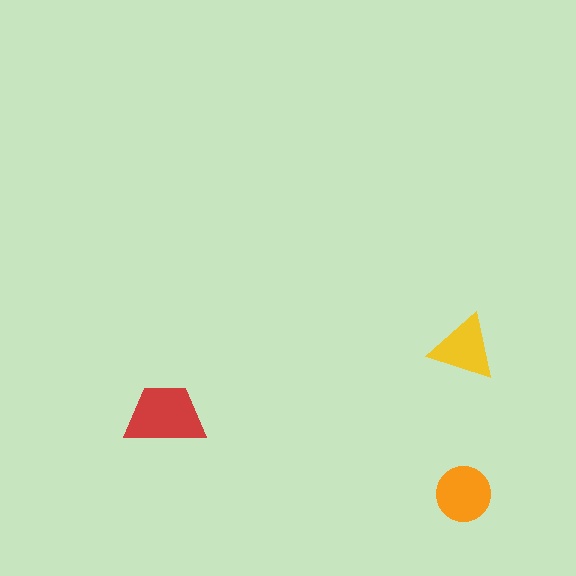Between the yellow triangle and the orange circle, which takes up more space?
The orange circle.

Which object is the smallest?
The yellow triangle.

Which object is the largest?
The red trapezoid.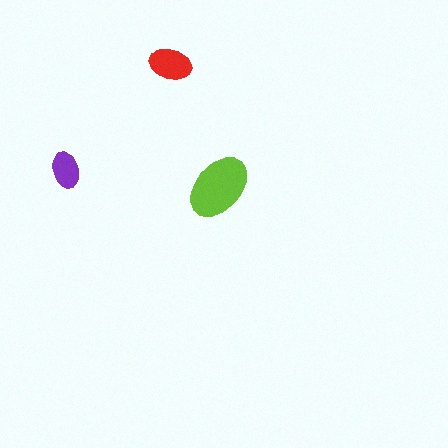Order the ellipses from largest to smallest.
the lime one, the red one, the purple one.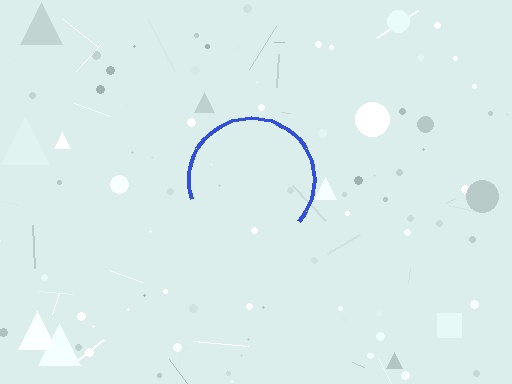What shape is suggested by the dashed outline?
The dashed outline suggests a circle.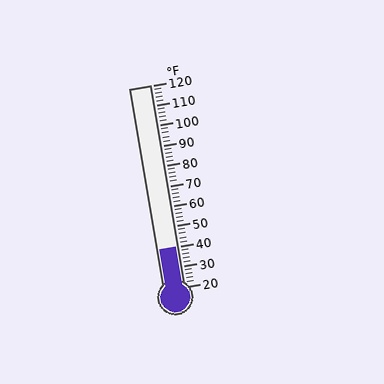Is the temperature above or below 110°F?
The temperature is below 110°F.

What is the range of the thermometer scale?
The thermometer scale ranges from 20°F to 120°F.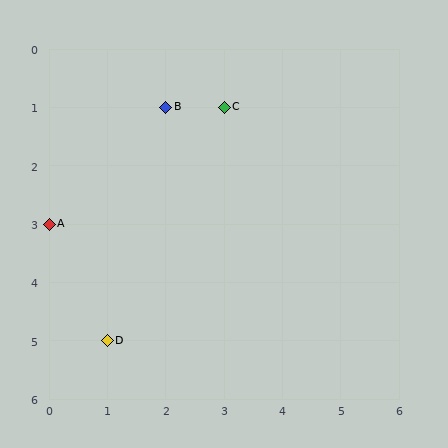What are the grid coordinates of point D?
Point D is at grid coordinates (1, 5).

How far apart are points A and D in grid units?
Points A and D are 1 column and 2 rows apart (about 2.2 grid units diagonally).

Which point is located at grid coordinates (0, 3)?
Point A is at (0, 3).